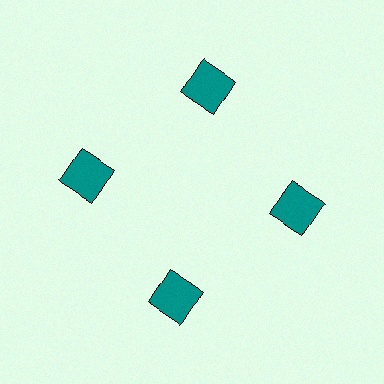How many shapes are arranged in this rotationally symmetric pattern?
There are 4 shapes, arranged in 4 groups of 1.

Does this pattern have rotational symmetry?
Yes, this pattern has 4-fold rotational symmetry. It looks the same after rotating 90 degrees around the center.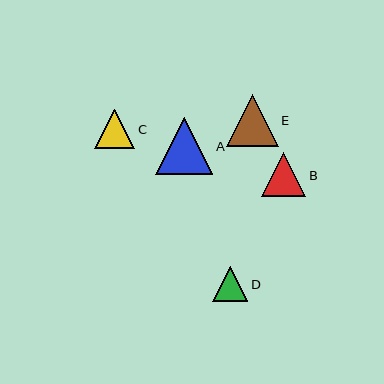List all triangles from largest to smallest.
From largest to smallest: A, E, B, C, D.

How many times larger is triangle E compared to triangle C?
Triangle E is approximately 1.3 times the size of triangle C.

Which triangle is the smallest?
Triangle D is the smallest with a size of approximately 35 pixels.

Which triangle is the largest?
Triangle A is the largest with a size of approximately 57 pixels.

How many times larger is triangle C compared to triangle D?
Triangle C is approximately 1.1 times the size of triangle D.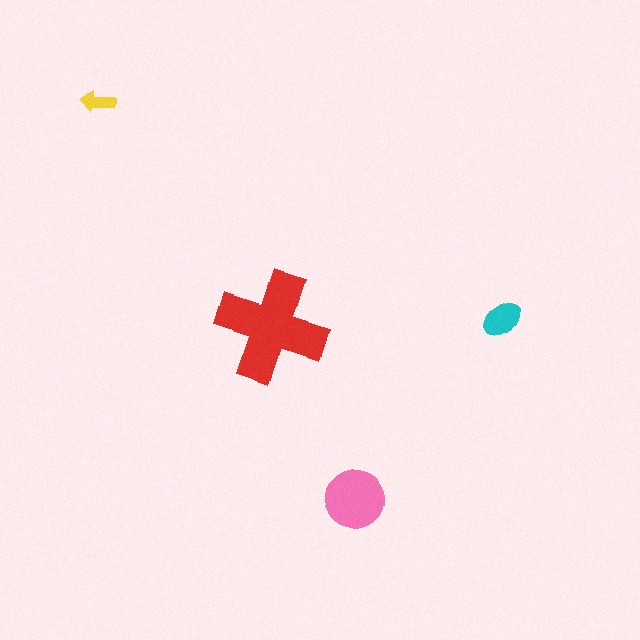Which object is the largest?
The red cross.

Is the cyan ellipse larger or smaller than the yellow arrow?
Larger.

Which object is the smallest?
The yellow arrow.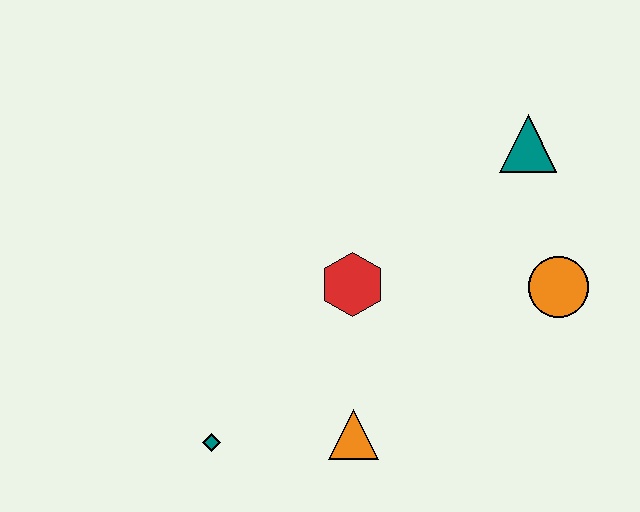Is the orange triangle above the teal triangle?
No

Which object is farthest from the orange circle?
The teal diamond is farthest from the orange circle.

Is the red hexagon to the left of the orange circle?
Yes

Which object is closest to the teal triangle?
The orange circle is closest to the teal triangle.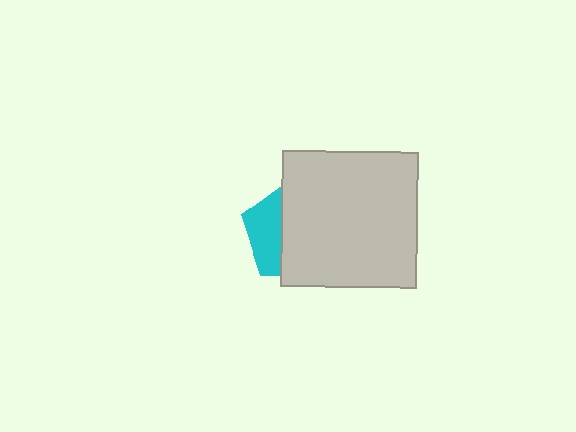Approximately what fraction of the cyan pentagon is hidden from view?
Roughly 66% of the cyan pentagon is hidden behind the light gray square.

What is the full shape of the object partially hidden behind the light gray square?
The partially hidden object is a cyan pentagon.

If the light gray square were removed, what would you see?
You would see the complete cyan pentagon.